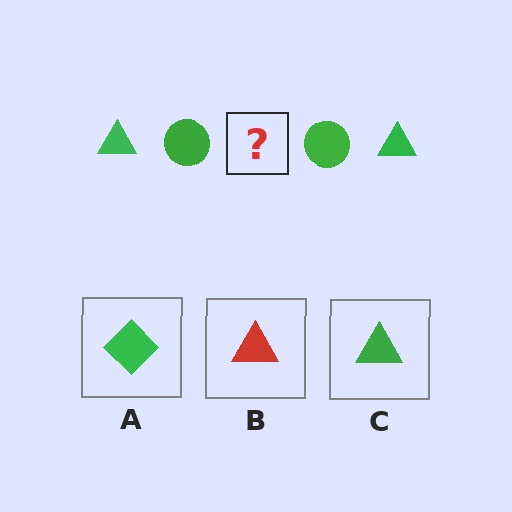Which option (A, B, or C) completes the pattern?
C.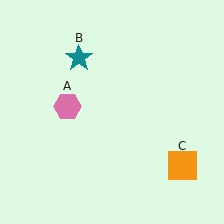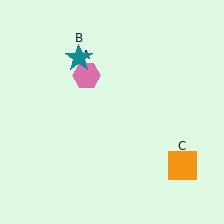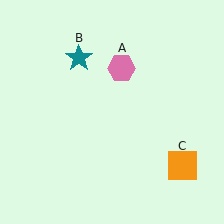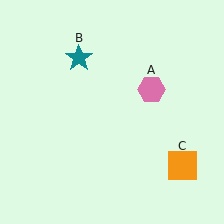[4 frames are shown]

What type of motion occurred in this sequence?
The pink hexagon (object A) rotated clockwise around the center of the scene.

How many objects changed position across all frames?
1 object changed position: pink hexagon (object A).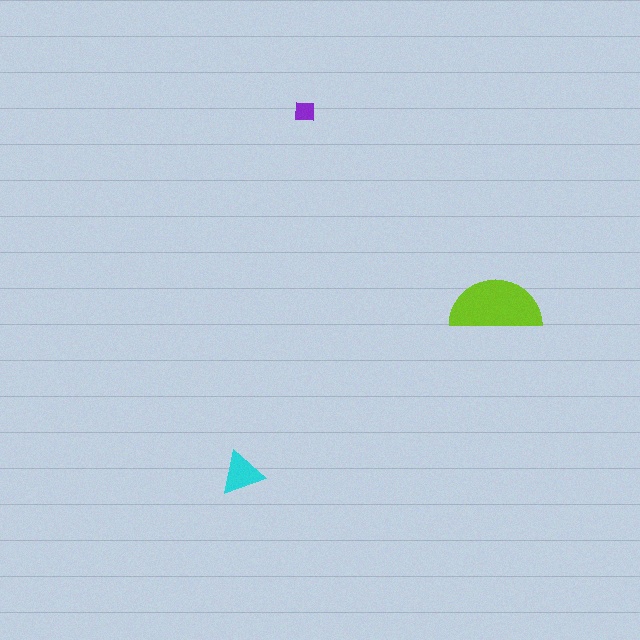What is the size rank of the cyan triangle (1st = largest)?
2nd.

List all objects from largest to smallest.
The lime semicircle, the cyan triangle, the purple square.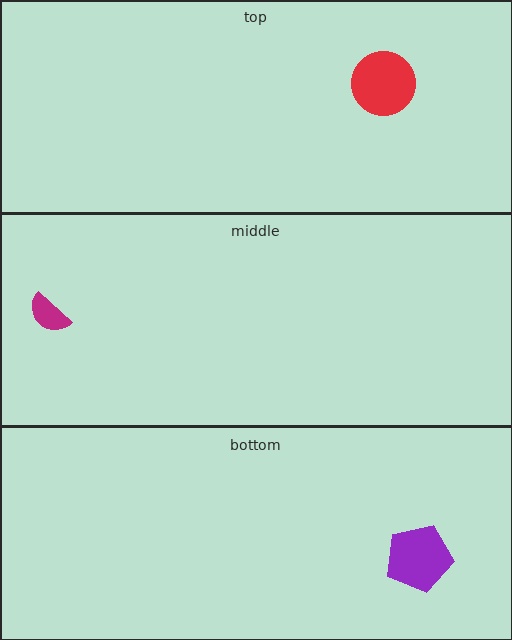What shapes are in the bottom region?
The purple pentagon.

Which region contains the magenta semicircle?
The middle region.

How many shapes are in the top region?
1.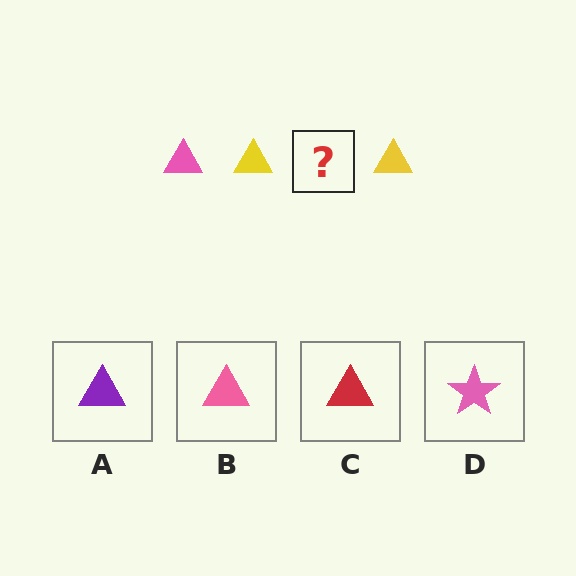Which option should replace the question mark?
Option B.